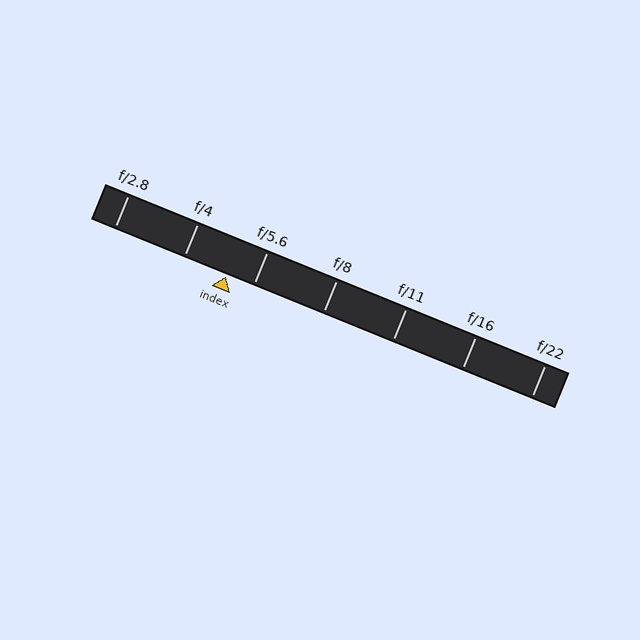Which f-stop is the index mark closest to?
The index mark is closest to f/5.6.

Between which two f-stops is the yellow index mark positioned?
The index mark is between f/4 and f/5.6.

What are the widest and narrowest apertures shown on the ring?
The widest aperture shown is f/2.8 and the narrowest is f/22.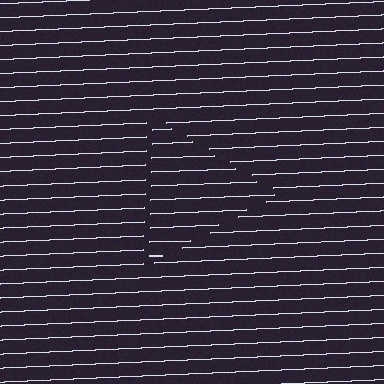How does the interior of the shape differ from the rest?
The interior of the shape contains the same grating, shifted by half a period — the contour is defined by the phase discontinuity where line-ends from the inner and outer gratings abut.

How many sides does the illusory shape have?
3 sides — the line-ends trace a triangle.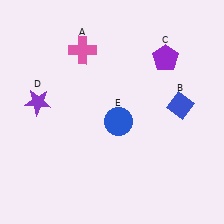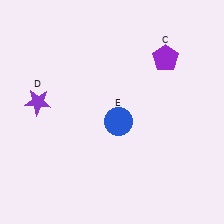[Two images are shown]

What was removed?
The pink cross (A), the blue diamond (B) were removed in Image 2.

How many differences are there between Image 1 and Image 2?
There are 2 differences between the two images.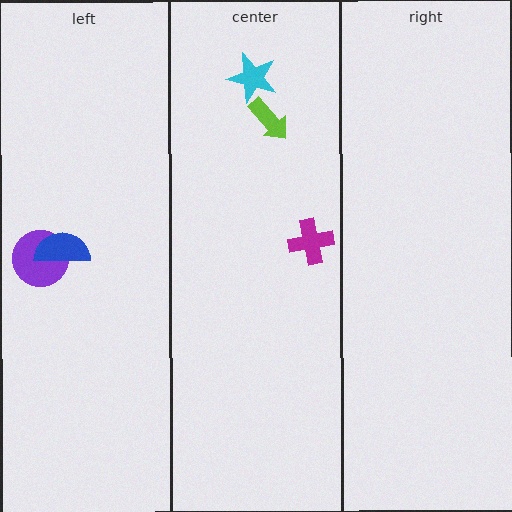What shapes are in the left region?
The purple circle, the blue semicircle.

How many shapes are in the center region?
3.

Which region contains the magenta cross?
The center region.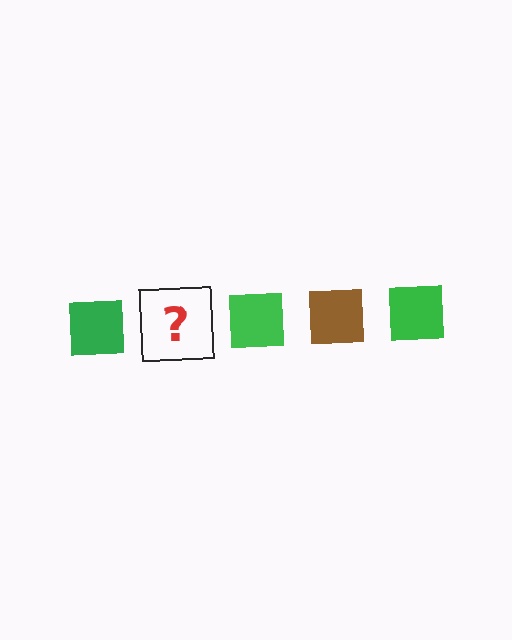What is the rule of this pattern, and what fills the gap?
The rule is that the pattern cycles through green, brown squares. The gap should be filled with a brown square.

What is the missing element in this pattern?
The missing element is a brown square.